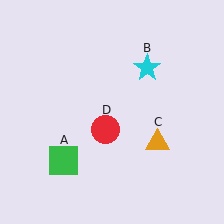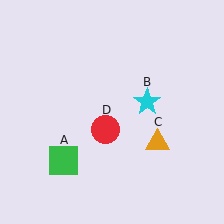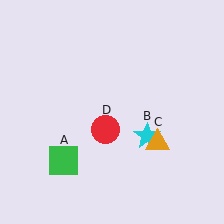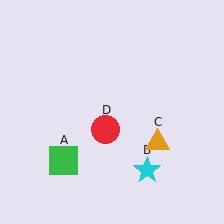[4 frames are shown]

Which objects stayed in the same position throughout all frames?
Green square (object A) and orange triangle (object C) and red circle (object D) remained stationary.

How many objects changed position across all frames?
1 object changed position: cyan star (object B).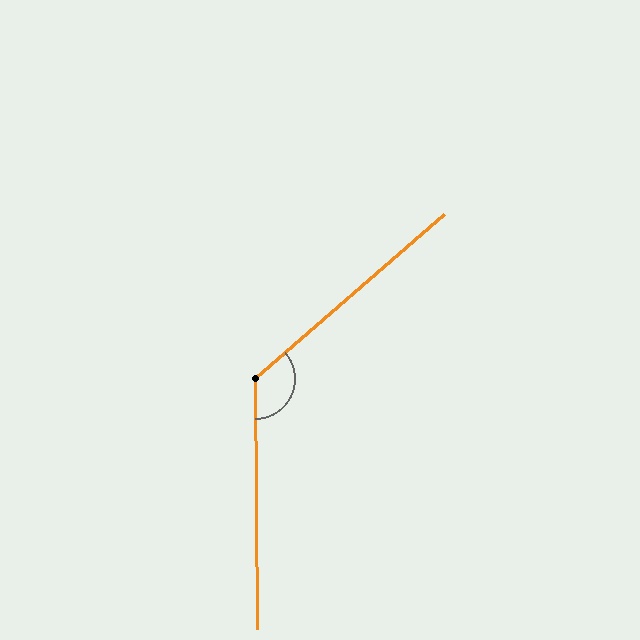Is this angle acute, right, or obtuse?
It is obtuse.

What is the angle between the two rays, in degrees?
Approximately 130 degrees.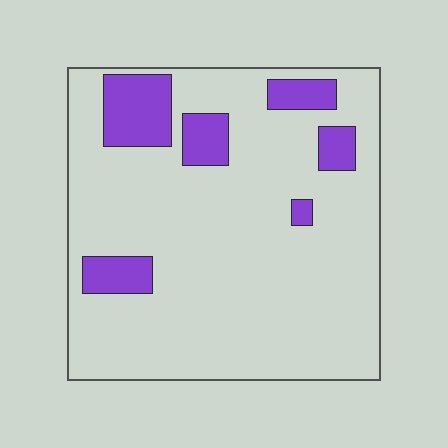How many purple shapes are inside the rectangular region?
6.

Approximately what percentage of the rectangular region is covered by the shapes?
Approximately 15%.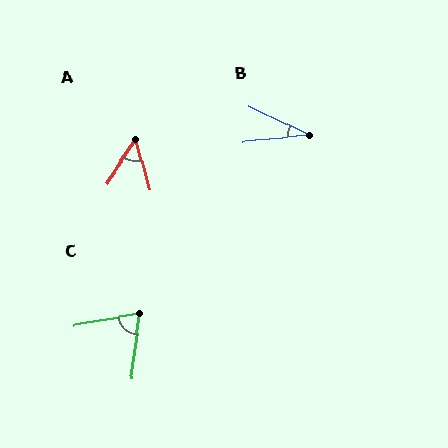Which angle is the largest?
C, at approximately 73 degrees.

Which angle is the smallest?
B, at approximately 31 degrees.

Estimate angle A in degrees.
Approximately 50 degrees.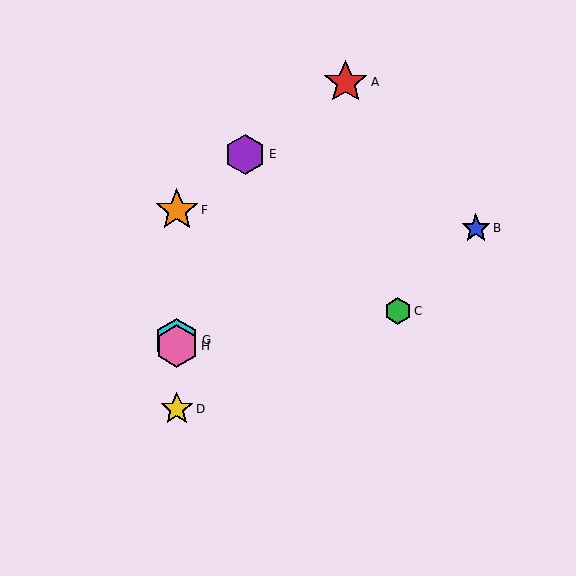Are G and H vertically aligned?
Yes, both are at x≈177.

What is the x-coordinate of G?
Object G is at x≈177.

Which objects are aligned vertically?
Objects D, F, G, H are aligned vertically.